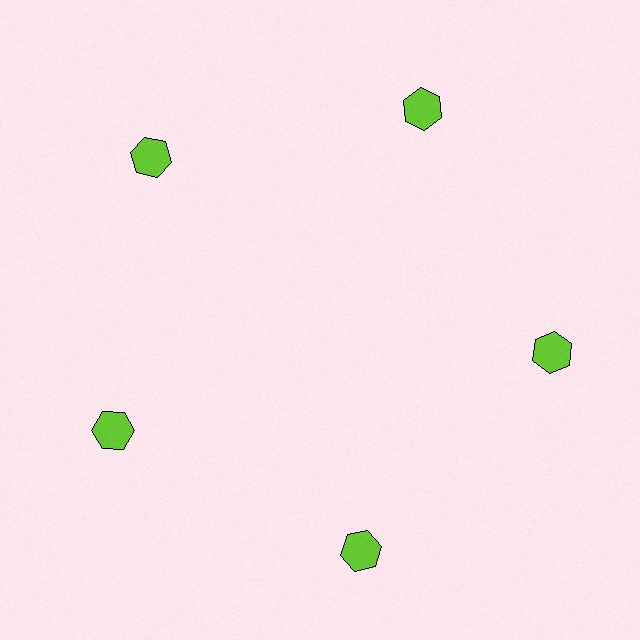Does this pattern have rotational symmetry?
Yes, this pattern has 5-fold rotational symmetry. It looks the same after rotating 72 degrees around the center.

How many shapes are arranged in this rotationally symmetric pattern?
There are 5 shapes, arranged in 5 groups of 1.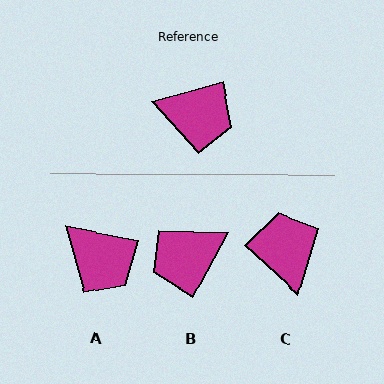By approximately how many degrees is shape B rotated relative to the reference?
Approximately 134 degrees clockwise.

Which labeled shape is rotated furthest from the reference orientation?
B, about 134 degrees away.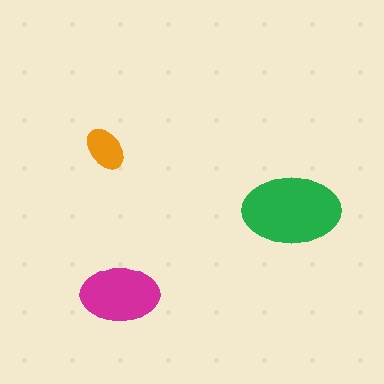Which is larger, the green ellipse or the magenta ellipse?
The green one.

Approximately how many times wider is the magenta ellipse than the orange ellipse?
About 2 times wider.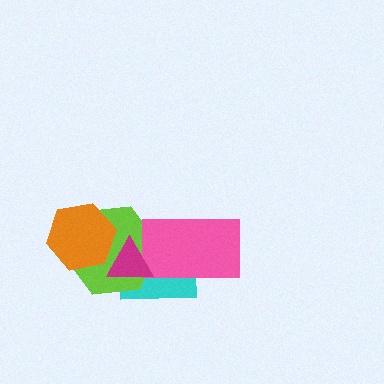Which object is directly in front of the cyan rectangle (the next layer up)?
The lime hexagon is directly in front of the cyan rectangle.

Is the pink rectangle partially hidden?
Yes, it is partially covered by another shape.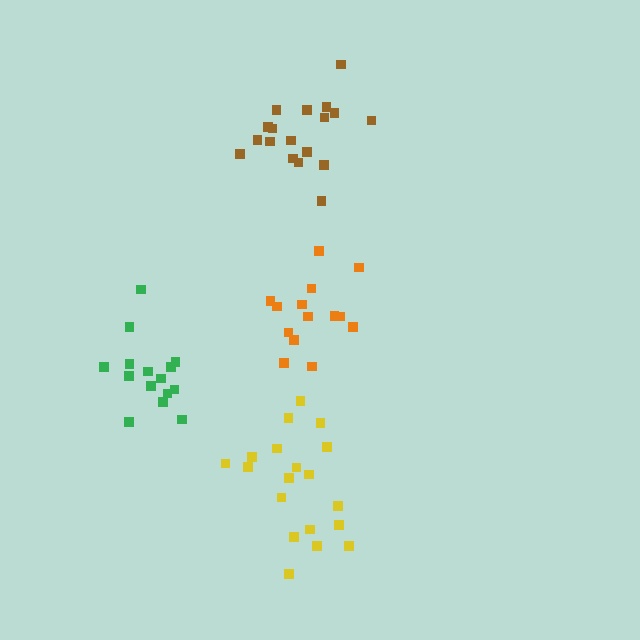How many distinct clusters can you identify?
There are 4 distinct clusters.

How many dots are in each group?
Group 1: 14 dots, Group 2: 15 dots, Group 3: 19 dots, Group 4: 18 dots (66 total).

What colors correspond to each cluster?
The clusters are colored: orange, green, yellow, brown.